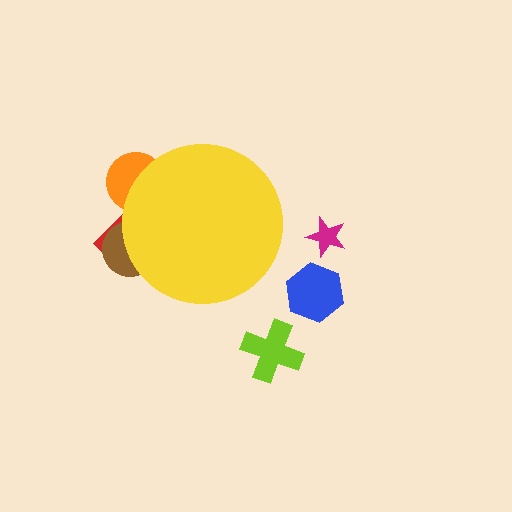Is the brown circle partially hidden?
Yes, the brown circle is partially hidden behind the yellow circle.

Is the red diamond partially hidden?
Yes, the red diamond is partially hidden behind the yellow circle.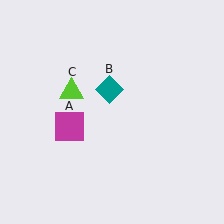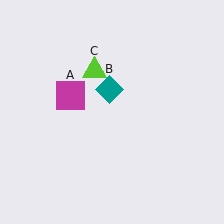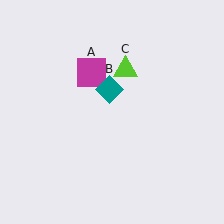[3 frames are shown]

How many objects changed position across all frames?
2 objects changed position: magenta square (object A), lime triangle (object C).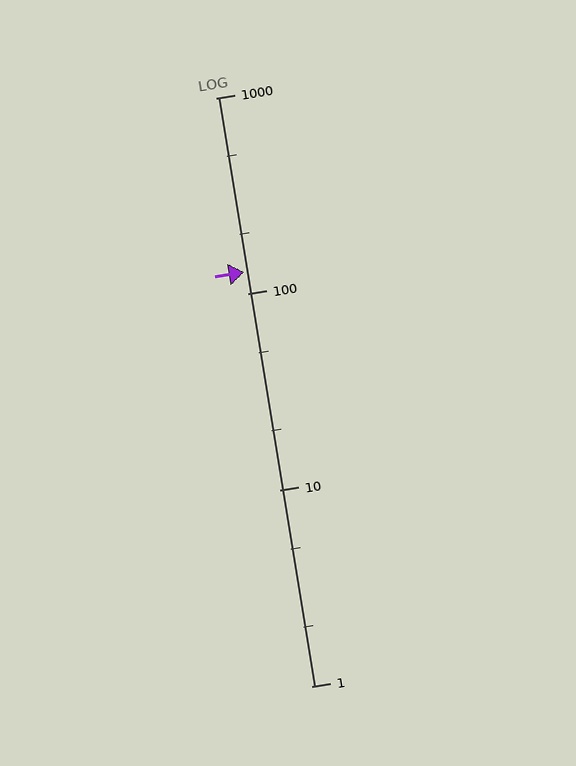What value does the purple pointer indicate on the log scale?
The pointer indicates approximately 130.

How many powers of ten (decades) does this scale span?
The scale spans 3 decades, from 1 to 1000.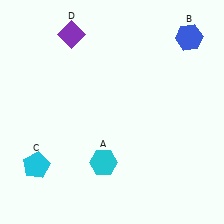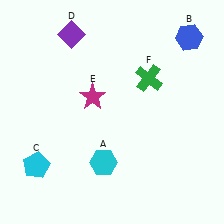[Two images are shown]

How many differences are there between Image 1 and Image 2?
There are 2 differences between the two images.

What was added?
A magenta star (E), a green cross (F) were added in Image 2.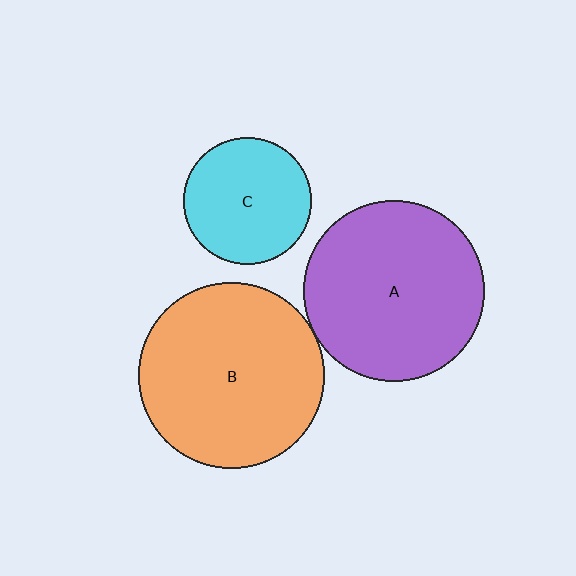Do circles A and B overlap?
Yes.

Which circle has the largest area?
Circle B (orange).